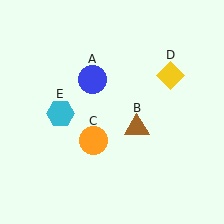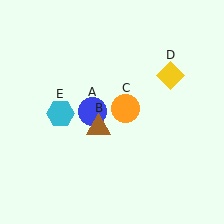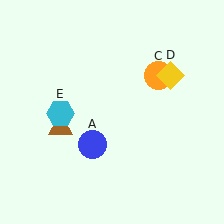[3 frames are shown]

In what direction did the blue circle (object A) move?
The blue circle (object A) moved down.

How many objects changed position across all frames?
3 objects changed position: blue circle (object A), brown triangle (object B), orange circle (object C).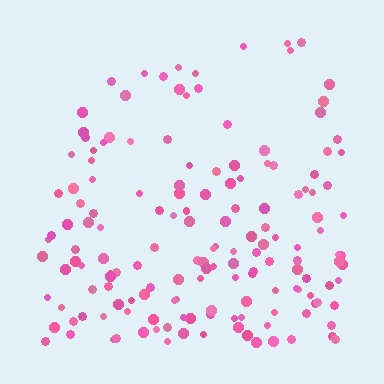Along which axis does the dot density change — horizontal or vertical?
Vertical.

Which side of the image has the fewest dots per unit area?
The top.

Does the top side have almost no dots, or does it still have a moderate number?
Still a moderate number, just noticeably fewer than the bottom.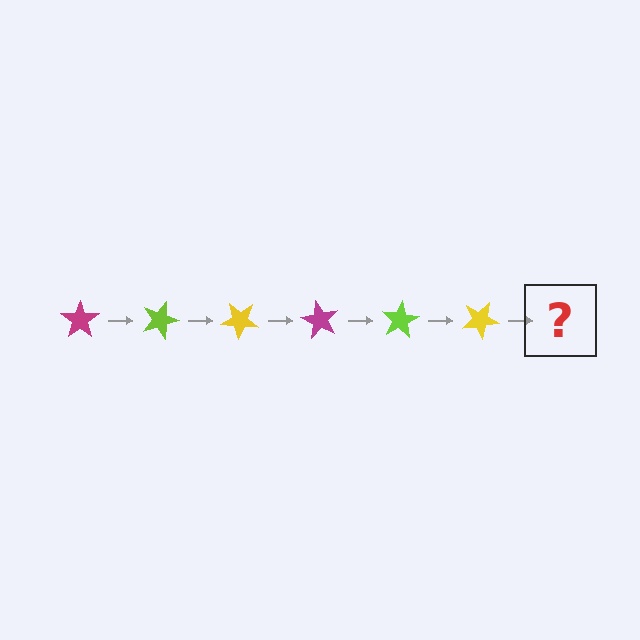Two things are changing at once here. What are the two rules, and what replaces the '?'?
The two rules are that it rotates 20 degrees each step and the color cycles through magenta, lime, and yellow. The '?' should be a magenta star, rotated 120 degrees from the start.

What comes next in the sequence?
The next element should be a magenta star, rotated 120 degrees from the start.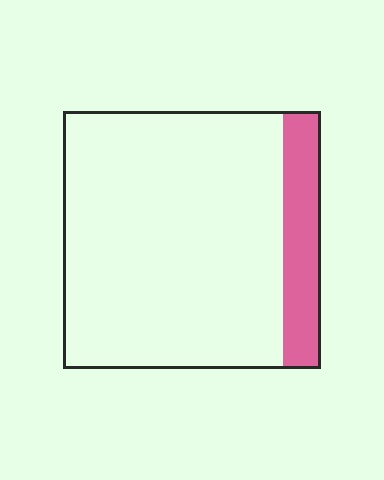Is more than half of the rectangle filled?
No.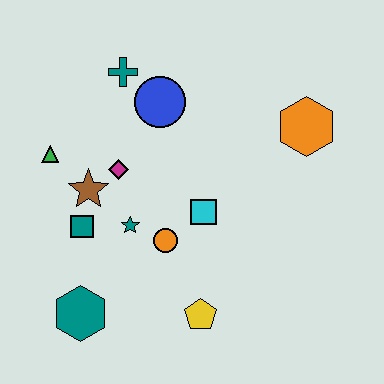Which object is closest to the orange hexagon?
The cyan square is closest to the orange hexagon.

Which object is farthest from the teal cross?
The yellow pentagon is farthest from the teal cross.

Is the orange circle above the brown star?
No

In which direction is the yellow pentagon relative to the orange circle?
The yellow pentagon is below the orange circle.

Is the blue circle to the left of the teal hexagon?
No